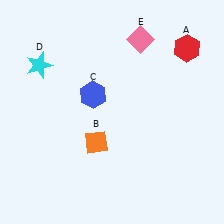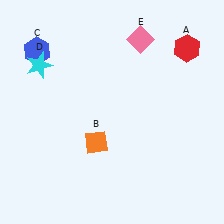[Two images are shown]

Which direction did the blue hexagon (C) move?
The blue hexagon (C) moved left.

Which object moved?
The blue hexagon (C) moved left.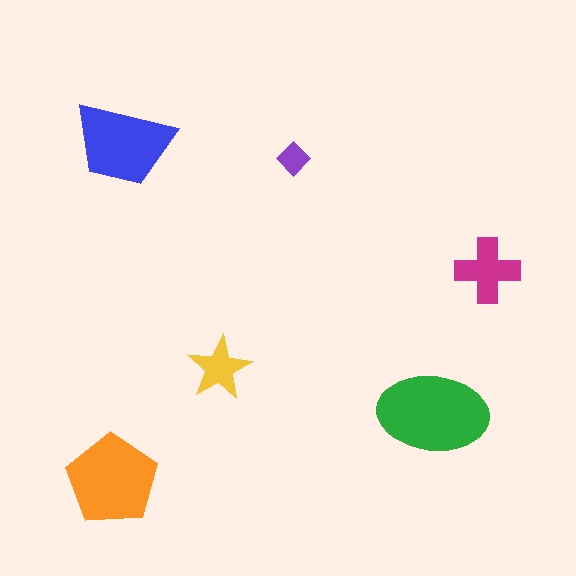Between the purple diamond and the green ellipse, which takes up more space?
The green ellipse.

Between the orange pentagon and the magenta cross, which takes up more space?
The orange pentagon.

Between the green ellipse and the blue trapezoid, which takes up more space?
The green ellipse.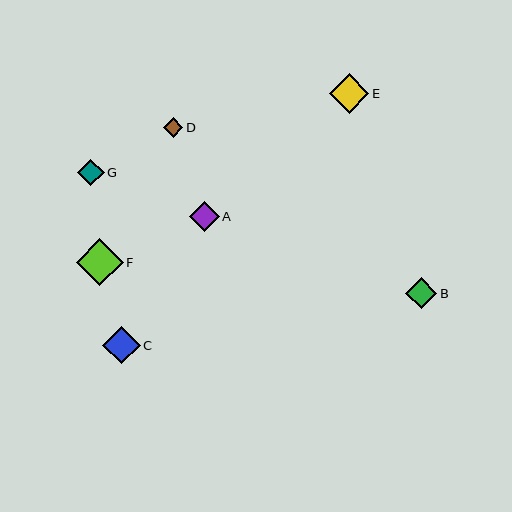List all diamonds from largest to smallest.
From largest to smallest: F, E, C, B, A, G, D.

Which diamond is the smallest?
Diamond D is the smallest with a size of approximately 20 pixels.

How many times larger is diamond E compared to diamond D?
Diamond E is approximately 2.0 times the size of diamond D.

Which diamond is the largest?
Diamond F is the largest with a size of approximately 47 pixels.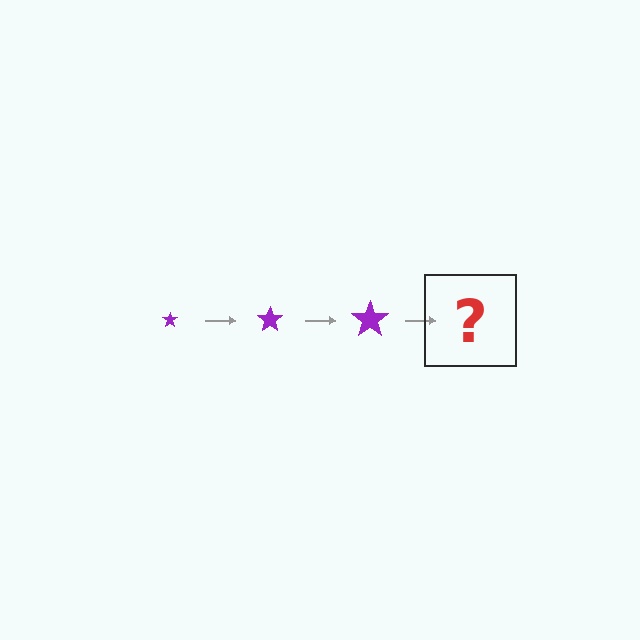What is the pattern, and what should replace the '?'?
The pattern is that the star gets progressively larger each step. The '?' should be a purple star, larger than the previous one.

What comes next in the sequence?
The next element should be a purple star, larger than the previous one.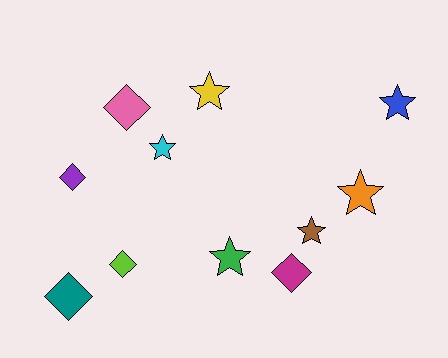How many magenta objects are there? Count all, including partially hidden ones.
There is 1 magenta object.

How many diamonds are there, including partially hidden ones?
There are 5 diamonds.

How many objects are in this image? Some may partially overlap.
There are 11 objects.